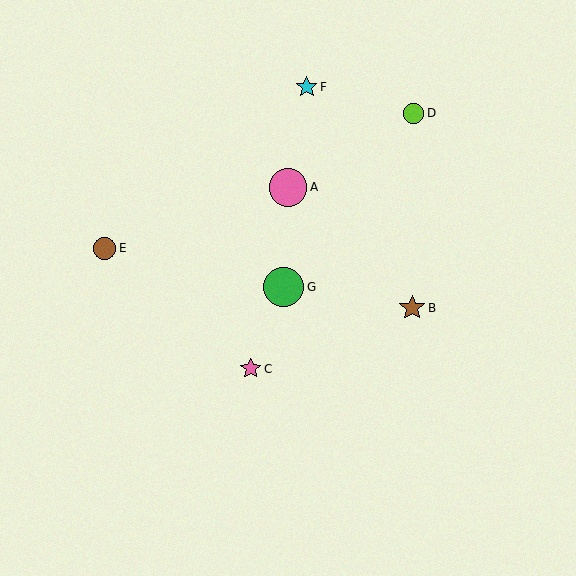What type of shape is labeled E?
Shape E is a brown circle.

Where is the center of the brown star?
The center of the brown star is at (412, 308).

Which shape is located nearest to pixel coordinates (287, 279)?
The green circle (labeled G) at (284, 287) is nearest to that location.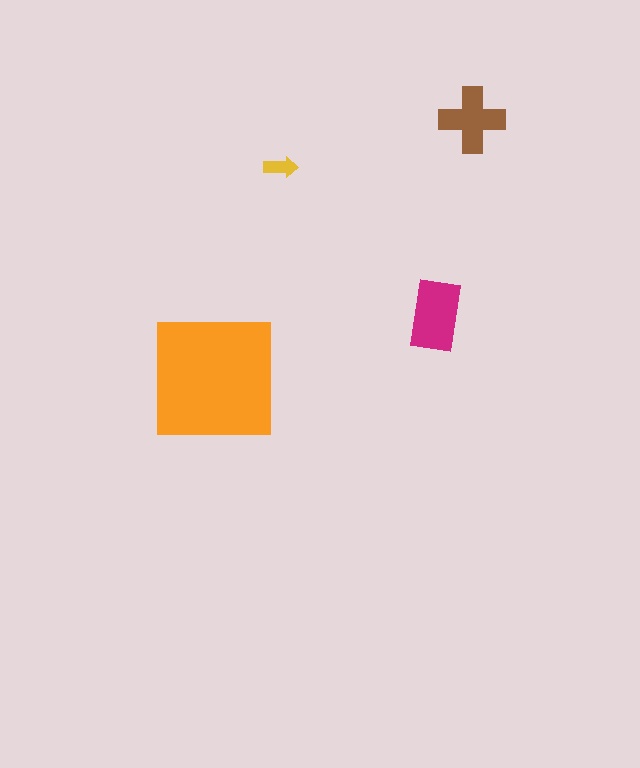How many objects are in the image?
There are 4 objects in the image.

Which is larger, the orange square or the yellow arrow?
The orange square.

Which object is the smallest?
The yellow arrow.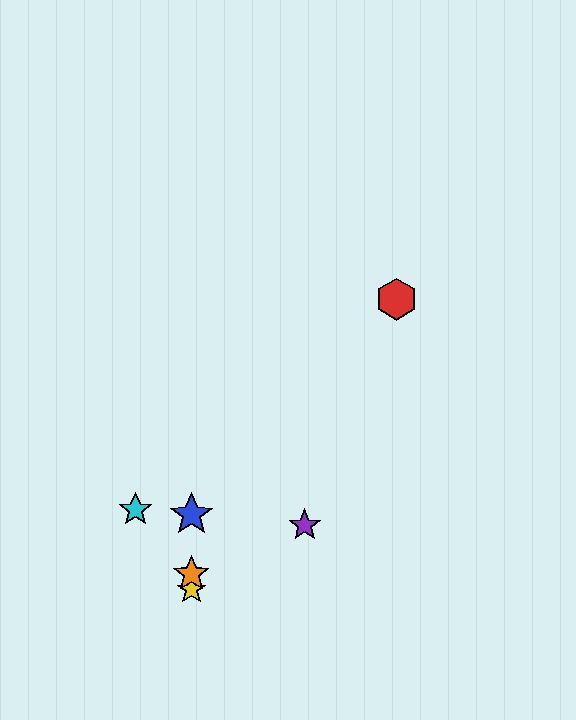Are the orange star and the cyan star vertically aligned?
No, the orange star is at x≈191 and the cyan star is at x≈136.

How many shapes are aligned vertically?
4 shapes (the blue star, the green star, the yellow star, the orange star) are aligned vertically.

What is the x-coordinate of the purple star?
The purple star is at x≈305.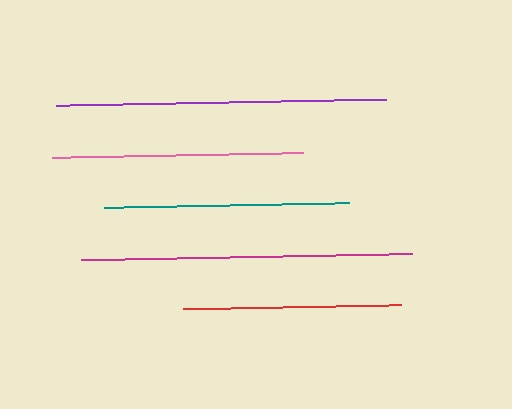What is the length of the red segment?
The red segment is approximately 219 pixels long.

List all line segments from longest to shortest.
From longest to shortest: magenta, purple, pink, teal, red.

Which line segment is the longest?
The magenta line is the longest at approximately 332 pixels.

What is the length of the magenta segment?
The magenta segment is approximately 332 pixels long.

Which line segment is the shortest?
The red line is the shortest at approximately 219 pixels.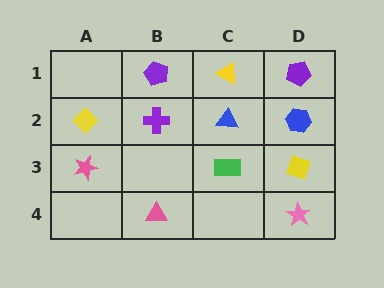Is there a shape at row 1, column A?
No, that cell is empty.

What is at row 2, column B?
A purple cross.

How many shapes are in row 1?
3 shapes.